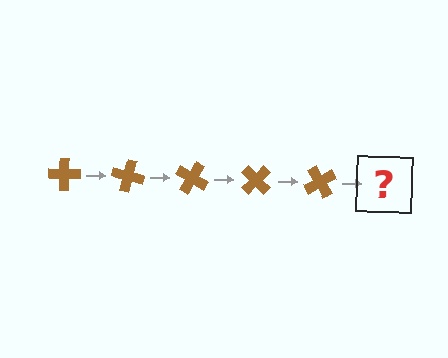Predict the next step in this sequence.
The next step is a brown cross rotated 75 degrees.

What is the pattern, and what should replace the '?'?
The pattern is that the cross rotates 15 degrees each step. The '?' should be a brown cross rotated 75 degrees.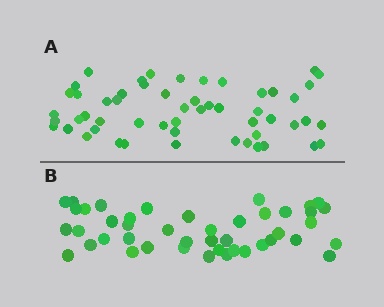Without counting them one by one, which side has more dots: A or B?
Region A (the top region) has more dots.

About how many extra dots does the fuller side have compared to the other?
Region A has roughly 10 or so more dots than region B.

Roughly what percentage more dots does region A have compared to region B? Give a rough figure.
About 25% more.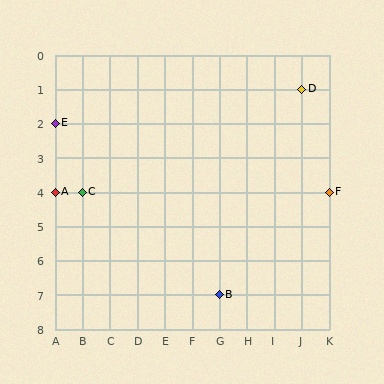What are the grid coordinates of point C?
Point C is at grid coordinates (B, 4).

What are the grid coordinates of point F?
Point F is at grid coordinates (K, 4).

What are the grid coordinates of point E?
Point E is at grid coordinates (A, 2).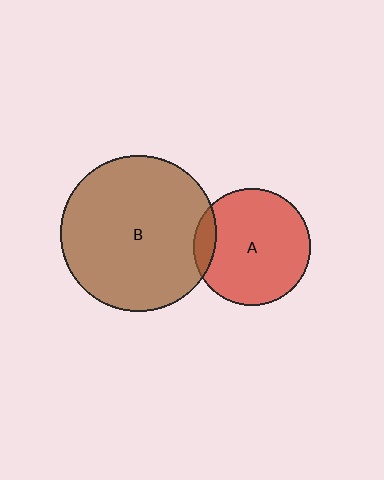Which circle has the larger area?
Circle B (brown).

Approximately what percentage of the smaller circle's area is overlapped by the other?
Approximately 10%.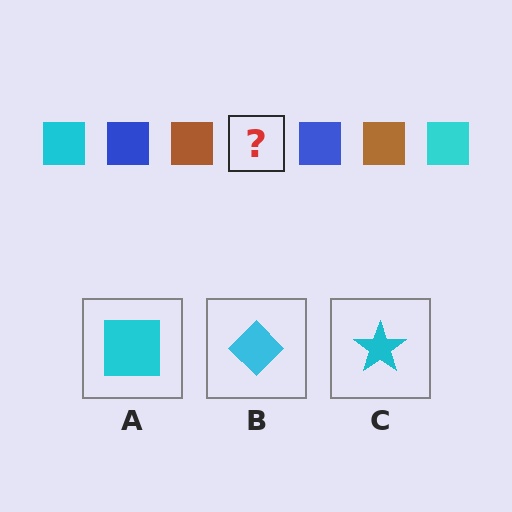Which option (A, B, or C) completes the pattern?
A.